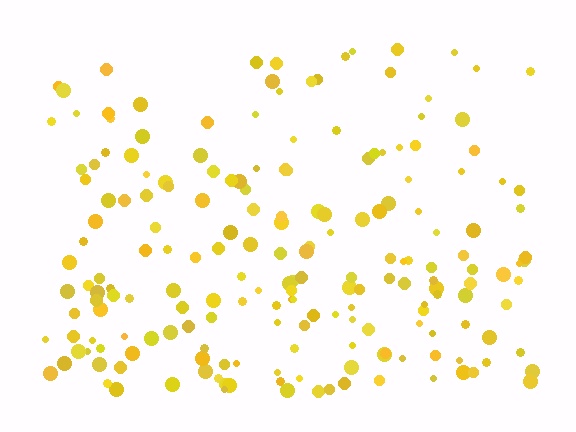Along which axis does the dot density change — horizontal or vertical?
Vertical.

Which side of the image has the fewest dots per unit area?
The top.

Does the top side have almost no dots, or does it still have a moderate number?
Still a moderate number, just noticeably fewer than the bottom.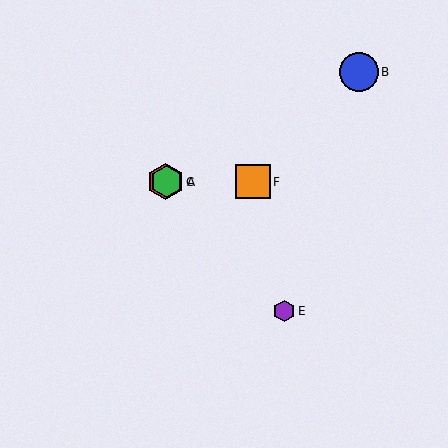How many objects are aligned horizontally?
4 objects (A, C, D, F) are aligned horizontally.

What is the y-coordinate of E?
Object E is at y≈311.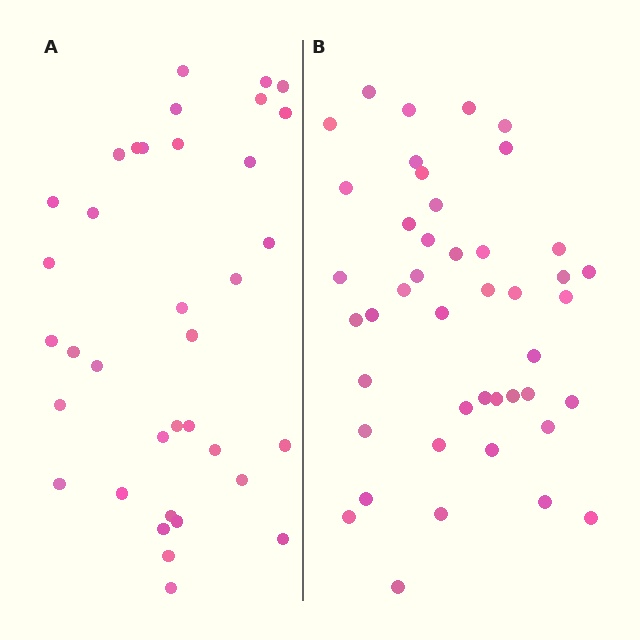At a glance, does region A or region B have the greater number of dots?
Region B (the right region) has more dots.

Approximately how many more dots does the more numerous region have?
Region B has roughly 8 or so more dots than region A.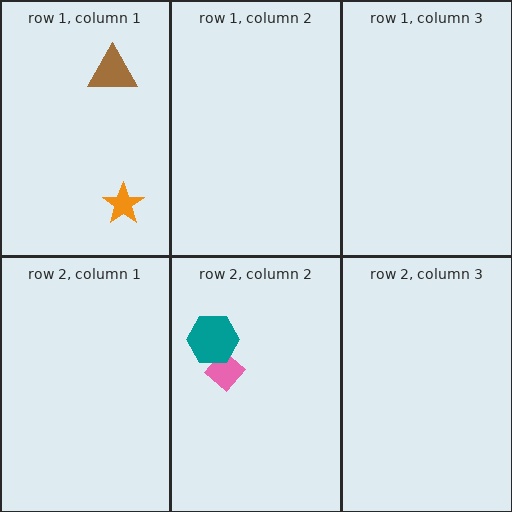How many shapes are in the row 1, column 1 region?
2.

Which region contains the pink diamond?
The row 2, column 2 region.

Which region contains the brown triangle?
The row 1, column 1 region.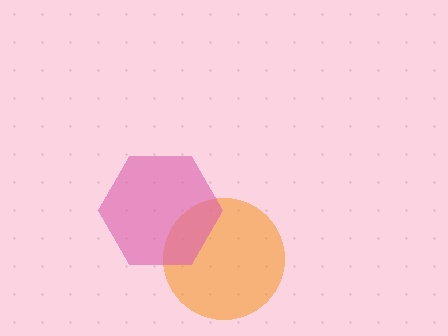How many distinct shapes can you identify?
There are 2 distinct shapes: an orange circle, a pink hexagon.